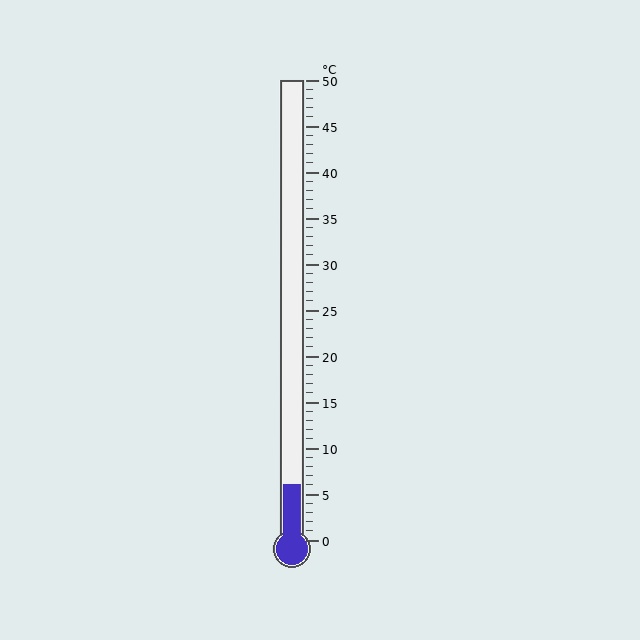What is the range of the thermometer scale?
The thermometer scale ranges from 0°C to 50°C.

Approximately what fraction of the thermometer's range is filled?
The thermometer is filled to approximately 10% of its range.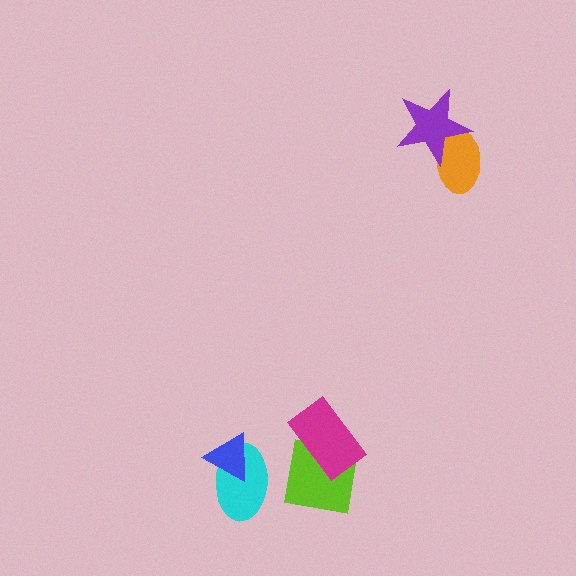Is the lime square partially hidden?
Yes, it is partially covered by another shape.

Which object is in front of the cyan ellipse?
The blue triangle is in front of the cyan ellipse.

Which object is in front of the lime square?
The magenta rectangle is in front of the lime square.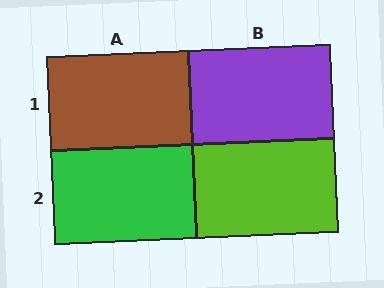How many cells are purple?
1 cell is purple.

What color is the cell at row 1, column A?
Brown.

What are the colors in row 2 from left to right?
Green, lime.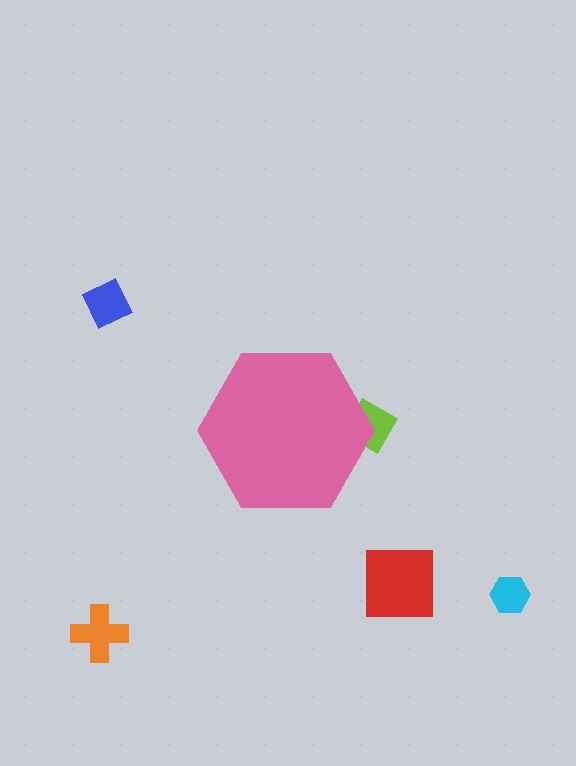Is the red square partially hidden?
No, the red square is fully visible.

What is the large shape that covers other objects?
A pink hexagon.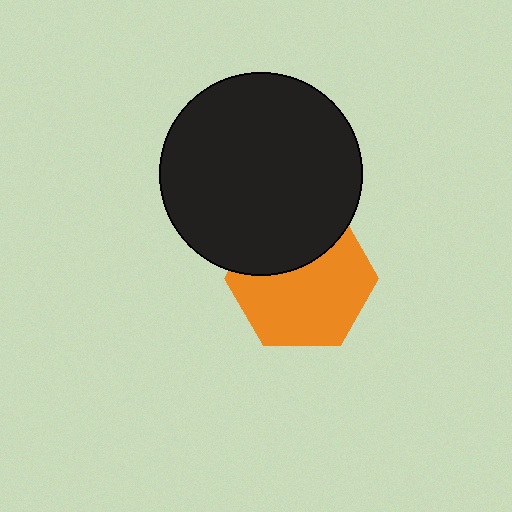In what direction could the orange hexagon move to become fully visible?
The orange hexagon could move down. That would shift it out from behind the black circle entirely.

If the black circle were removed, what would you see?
You would see the complete orange hexagon.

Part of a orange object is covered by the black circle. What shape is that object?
It is a hexagon.